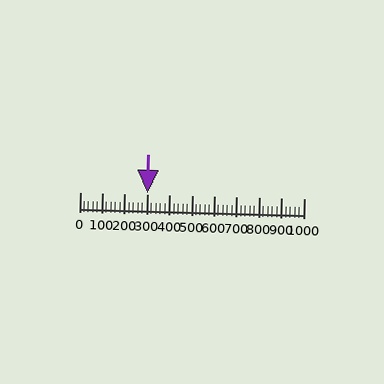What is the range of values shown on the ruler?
The ruler shows values from 0 to 1000.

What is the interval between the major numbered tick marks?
The major tick marks are spaced 100 units apart.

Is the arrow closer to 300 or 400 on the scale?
The arrow is closer to 300.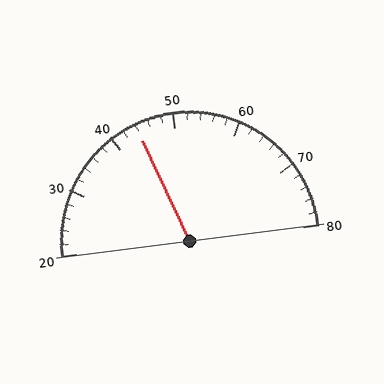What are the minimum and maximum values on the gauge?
The gauge ranges from 20 to 80.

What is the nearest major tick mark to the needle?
The nearest major tick mark is 40.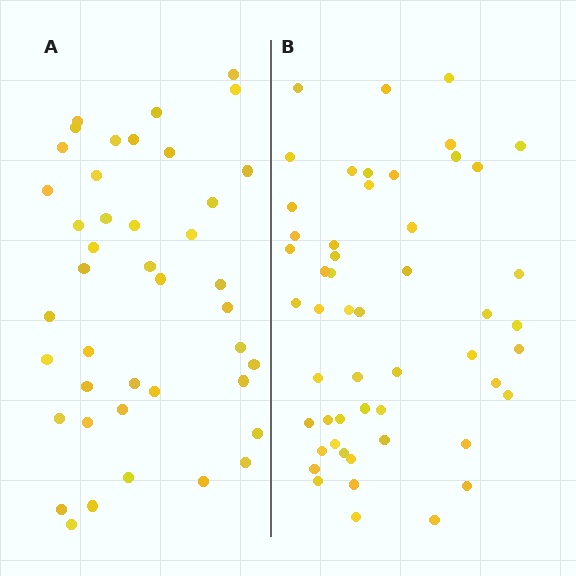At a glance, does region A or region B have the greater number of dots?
Region B (the right region) has more dots.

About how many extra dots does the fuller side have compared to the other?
Region B has roughly 10 or so more dots than region A.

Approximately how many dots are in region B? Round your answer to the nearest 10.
About 50 dots. (The exact count is 52, which rounds to 50.)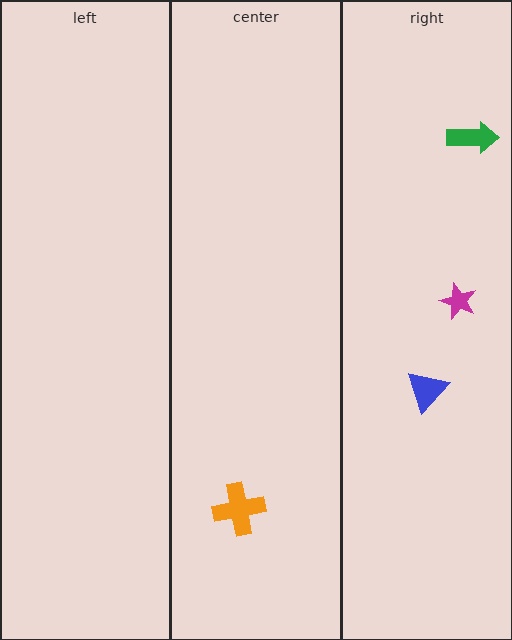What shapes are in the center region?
The orange cross.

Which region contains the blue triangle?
The right region.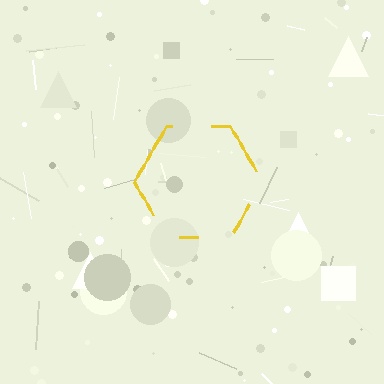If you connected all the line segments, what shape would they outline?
They would outline a hexagon.